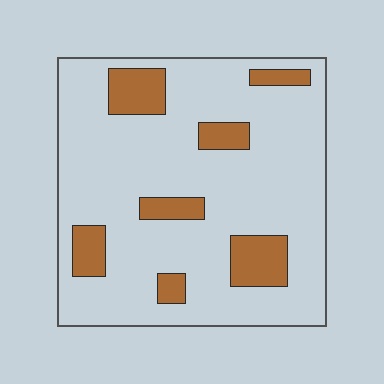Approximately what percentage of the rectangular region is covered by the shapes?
Approximately 15%.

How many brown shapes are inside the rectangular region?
7.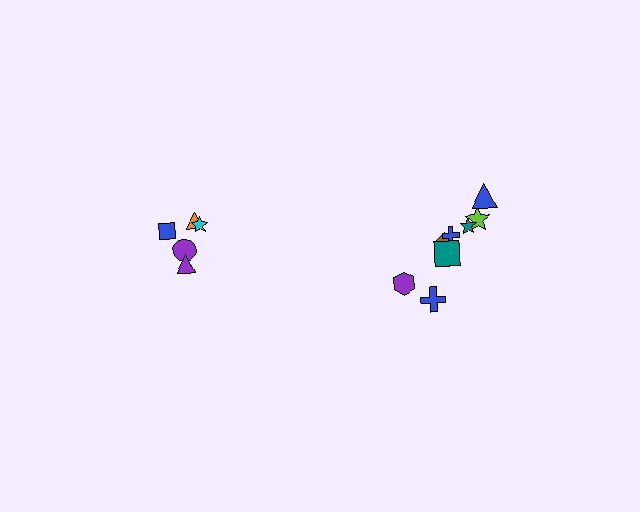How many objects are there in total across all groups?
There are 13 objects.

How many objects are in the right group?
There are 8 objects.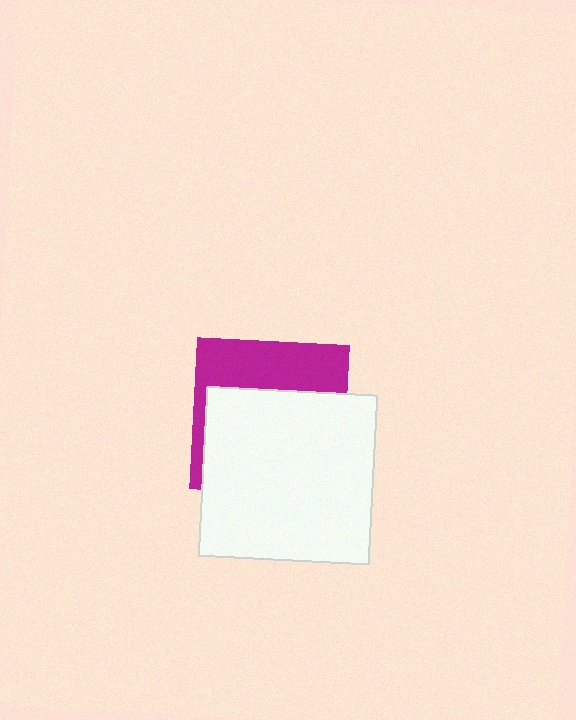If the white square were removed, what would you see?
You would see the complete magenta square.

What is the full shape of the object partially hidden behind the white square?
The partially hidden object is a magenta square.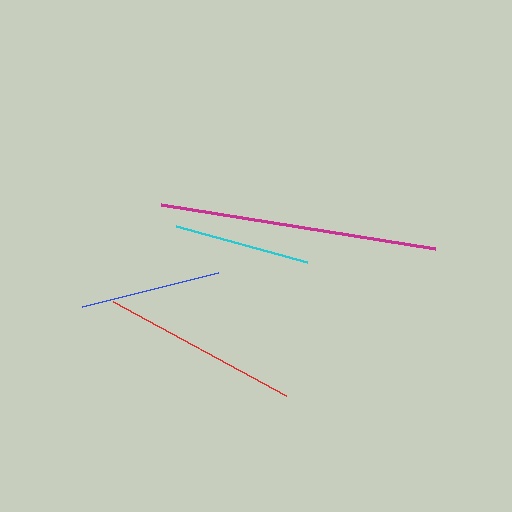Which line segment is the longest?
The magenta line is the longest at approximately 277 pixels.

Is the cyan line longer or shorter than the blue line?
The blue line is longer than the cyan line.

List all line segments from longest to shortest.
From longest to shortest: magenta, red, blue, cyan.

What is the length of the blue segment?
The blue segment is approximately 140 pixels long.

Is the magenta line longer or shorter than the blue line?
The magenta line is longer than the blue line.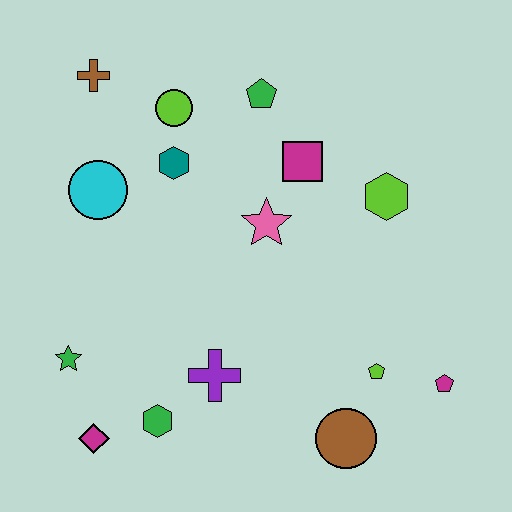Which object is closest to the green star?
The magenta diamond is closest to the green star.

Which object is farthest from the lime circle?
The magenta pentagon is farthest from the lime circle.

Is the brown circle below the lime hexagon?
Yes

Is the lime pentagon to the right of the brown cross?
Yes